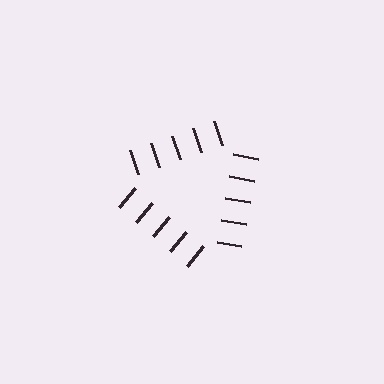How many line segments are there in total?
15 — 5 along each of the 3 edges.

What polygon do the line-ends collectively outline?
An illusory triangle — the line segments terminate on its edges but no continuous stroke is drawn.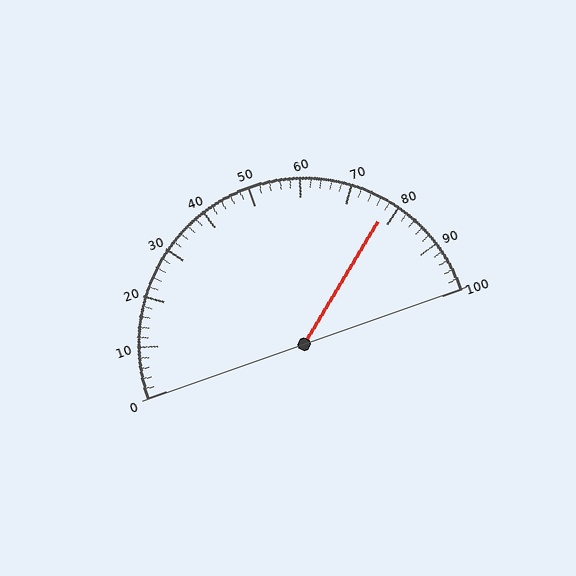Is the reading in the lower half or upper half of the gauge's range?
The reading is in the upper half of the range (0 to 100).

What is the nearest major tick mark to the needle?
The nearest major tick mark is 80.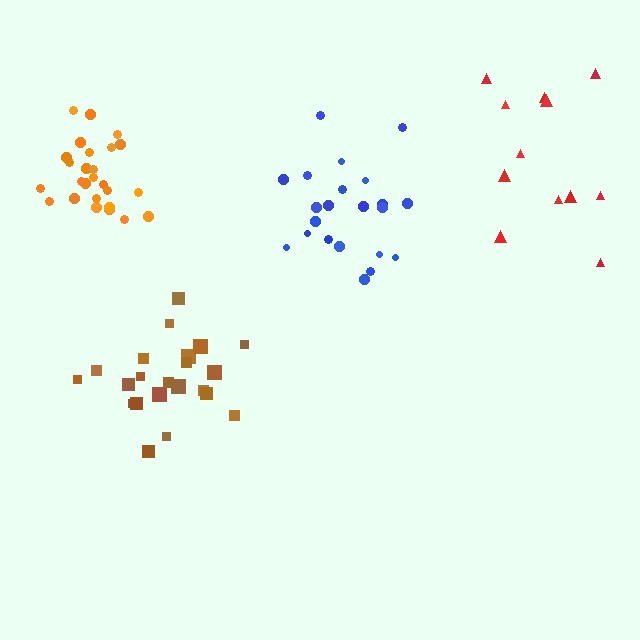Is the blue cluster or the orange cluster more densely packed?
Orange.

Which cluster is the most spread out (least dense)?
Red.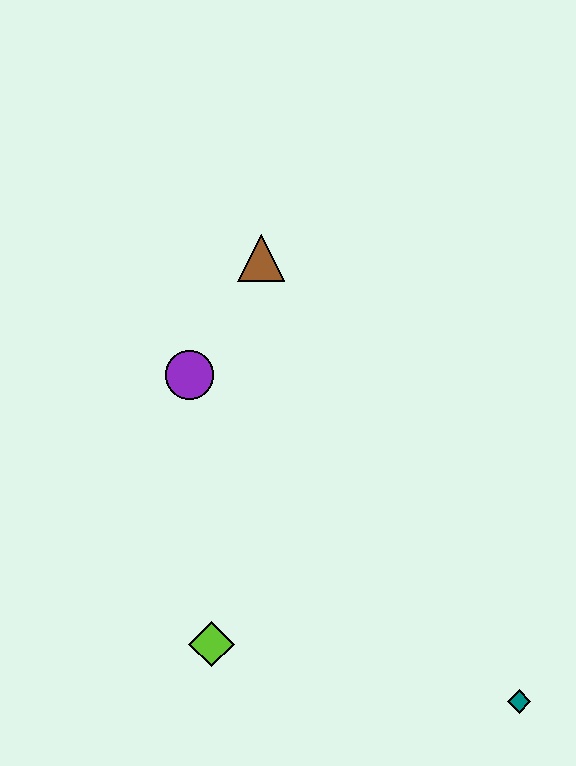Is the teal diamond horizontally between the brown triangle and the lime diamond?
No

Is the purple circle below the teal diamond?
No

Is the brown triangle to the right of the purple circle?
Yes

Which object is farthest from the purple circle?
The teal diamond is farthest from the purple circle.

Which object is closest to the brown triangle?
The purple circle is closest to the brown triangle.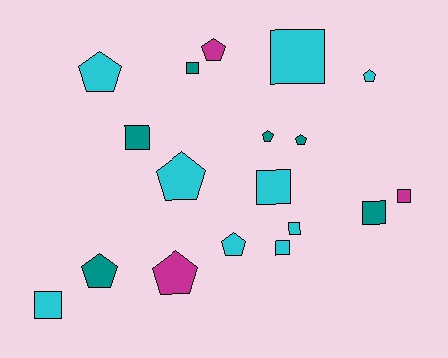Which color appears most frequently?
Cyan, with 9 objects.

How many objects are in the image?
There are 18 objects.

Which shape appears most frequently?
Square, with 9 objects.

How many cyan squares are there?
There are 5 cyan squares.